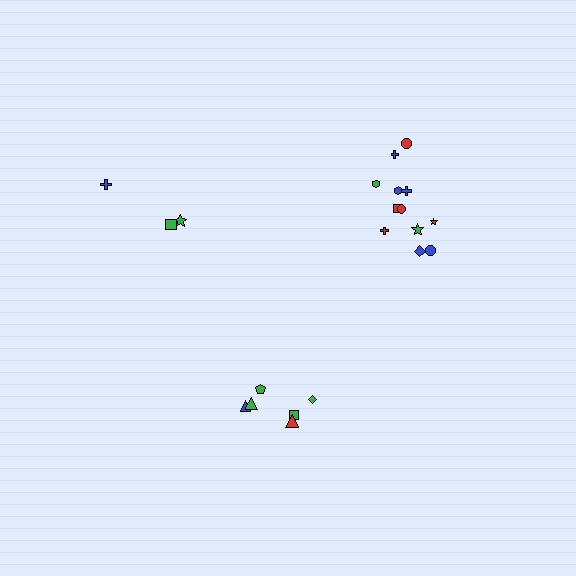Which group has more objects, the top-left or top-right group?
The top-right group.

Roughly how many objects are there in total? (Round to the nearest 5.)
Roughly 20 objects in total.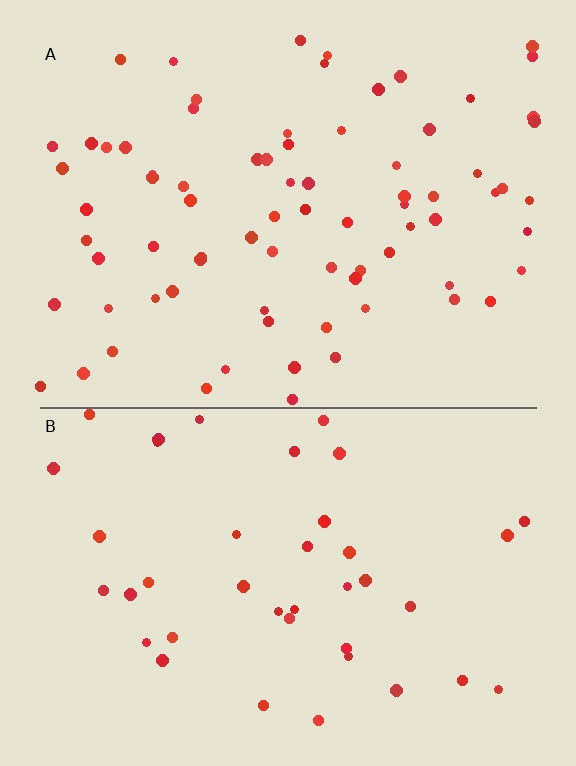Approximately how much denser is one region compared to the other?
Approximately 1.9× — region A over region B.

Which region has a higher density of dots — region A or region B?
A (the top).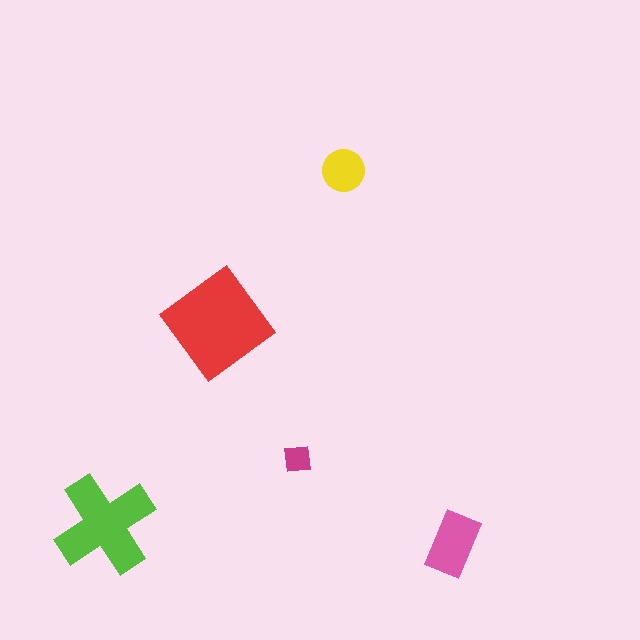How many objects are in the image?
There are 5 objects in the image.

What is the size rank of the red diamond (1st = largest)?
1st.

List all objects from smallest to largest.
The magenta square, the yellow circle, the pink rectangle, the lime cross, the red diamond.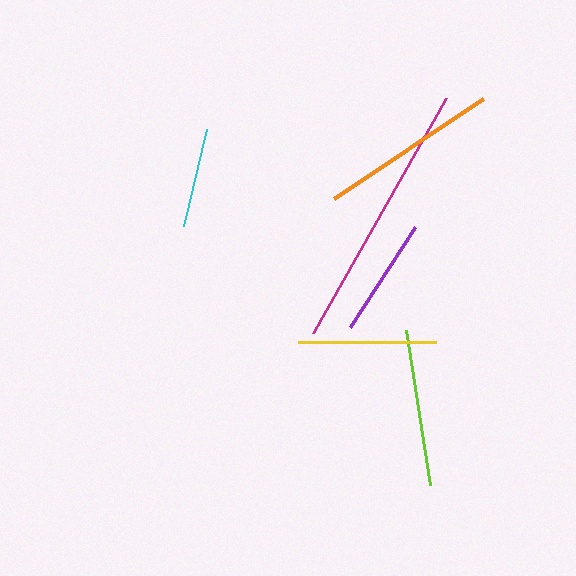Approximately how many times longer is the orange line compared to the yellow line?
The orange line is approximately 1.3 times the length of the yellow line.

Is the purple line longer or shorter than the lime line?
The lime line is longer than the purple line.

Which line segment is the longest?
The magenta line is the longest at approximately 271 pixels.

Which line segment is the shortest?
The cyan line is the shortest at approximately 100 pixels.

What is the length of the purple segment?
The purple segment is approximately 119 pixels long.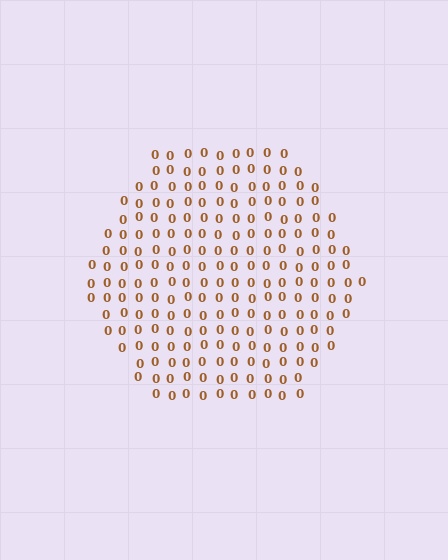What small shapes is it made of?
It is made of small digit 0's.